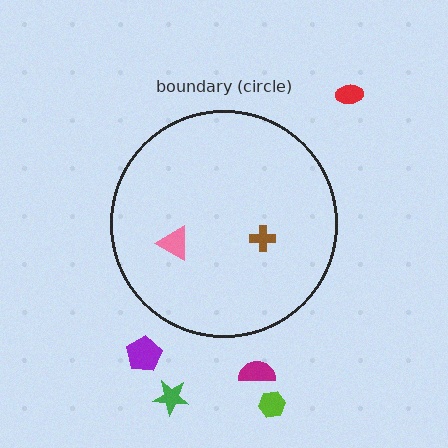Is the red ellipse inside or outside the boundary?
Outside.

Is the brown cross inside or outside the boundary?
Inside.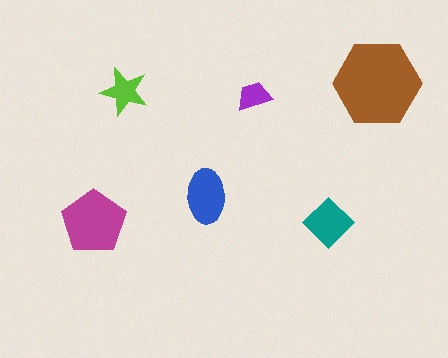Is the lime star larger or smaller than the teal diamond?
Smaller.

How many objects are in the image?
There are 6 objects in the image.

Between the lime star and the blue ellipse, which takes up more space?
The blue ellipse.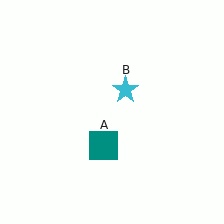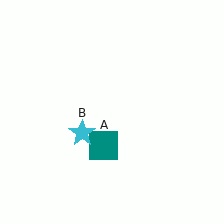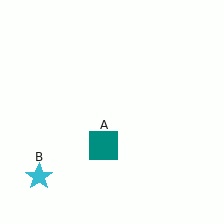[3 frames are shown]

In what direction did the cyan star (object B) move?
The cyan star (object B) moved down and to the left.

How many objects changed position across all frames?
1 object changed position: cyan star (object B).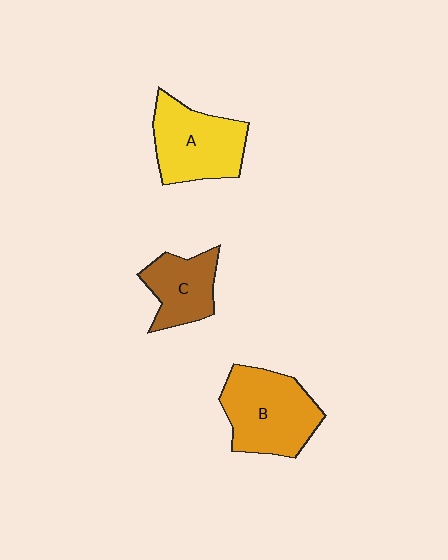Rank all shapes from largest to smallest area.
From largest to smallest: B (orange), A (yellow), C (brown).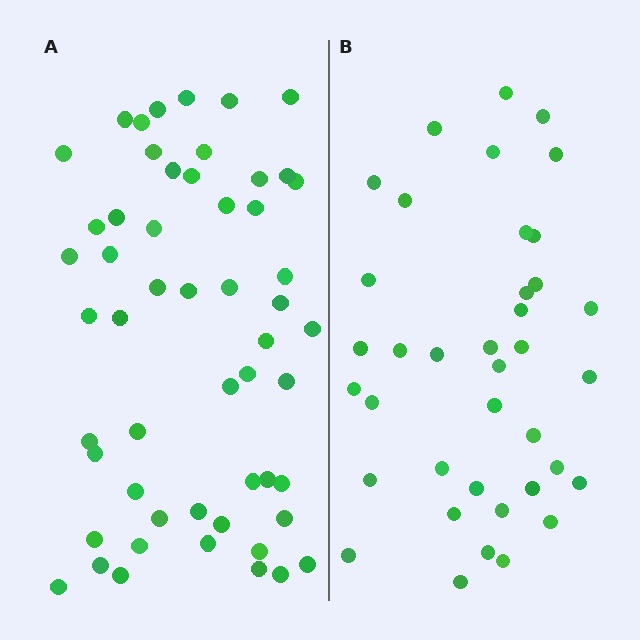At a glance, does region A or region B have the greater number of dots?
Region A (the left region) has more dots.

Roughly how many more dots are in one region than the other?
Region A has approximately 15 more dots than region B.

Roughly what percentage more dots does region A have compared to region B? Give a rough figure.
About 40% more.